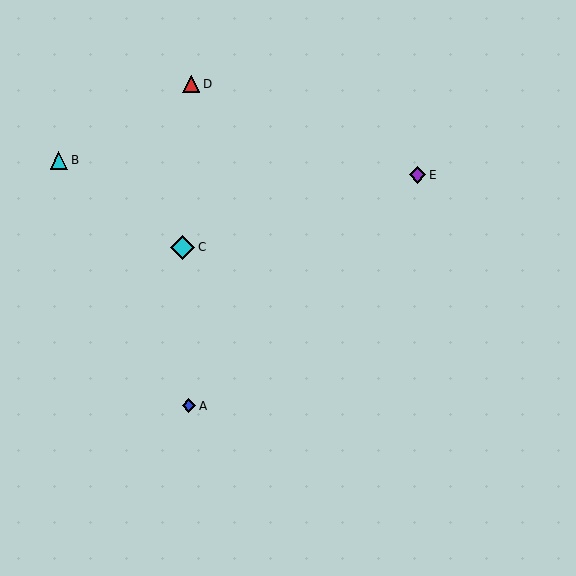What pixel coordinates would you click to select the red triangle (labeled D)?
Click at (191, 84) to select the red triangle D.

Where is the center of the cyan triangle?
The center of the cyan triangle is at (59, 160).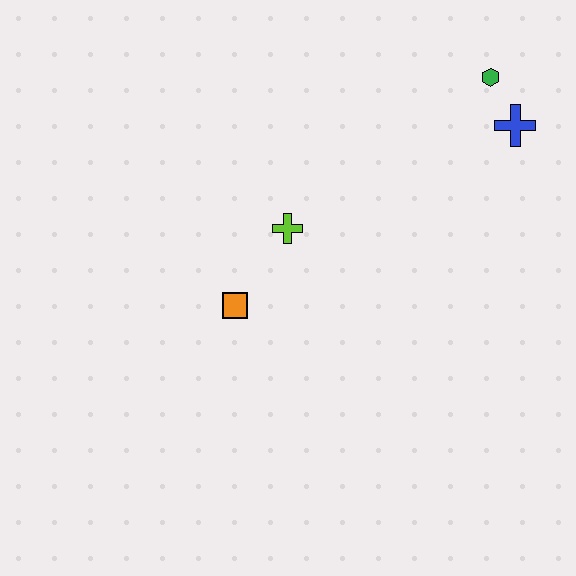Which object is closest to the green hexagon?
The blue cross is closest to the green hexagon.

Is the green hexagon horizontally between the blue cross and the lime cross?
Yes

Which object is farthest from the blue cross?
The orange square is farthest from the blue cross.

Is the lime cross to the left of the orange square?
No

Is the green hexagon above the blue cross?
Yes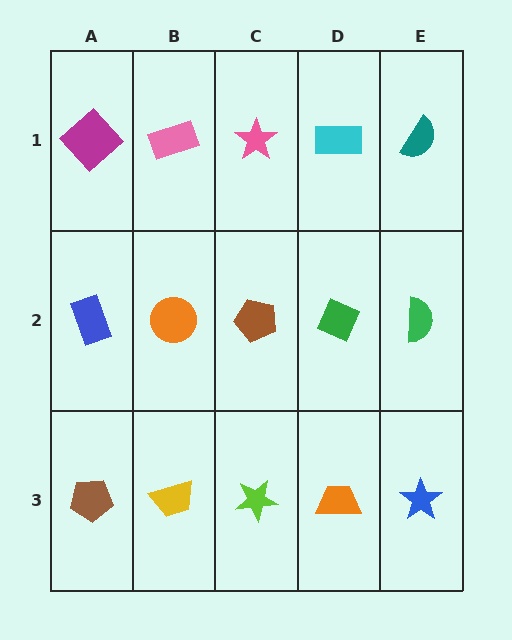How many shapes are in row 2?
5 shapes.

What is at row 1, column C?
A pink star.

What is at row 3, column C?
A lime star.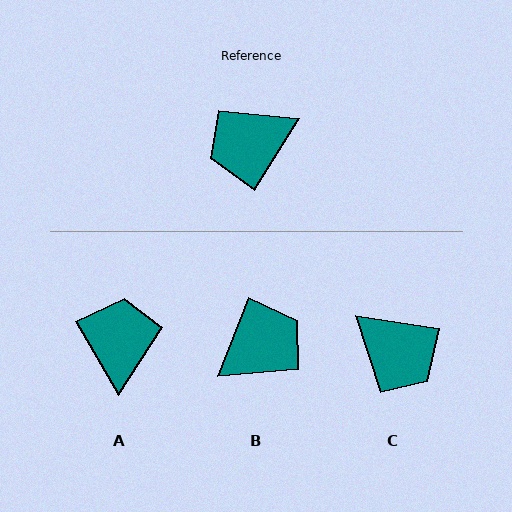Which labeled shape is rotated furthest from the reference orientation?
B, about 169 degrees away.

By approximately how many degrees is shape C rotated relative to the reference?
Approximately 114 degrees counter-clockwise.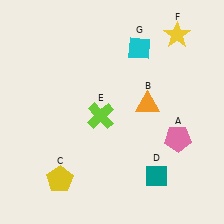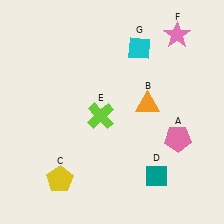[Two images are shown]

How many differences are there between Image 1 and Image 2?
There is 1 difference between the two images.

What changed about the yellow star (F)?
In Image 1, F is yellow. In Image 2, it changed to pink.